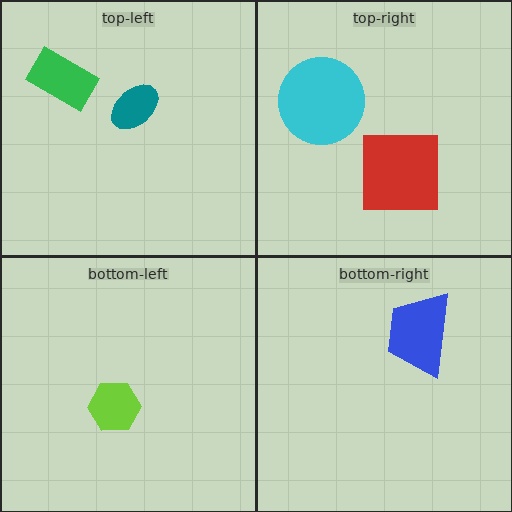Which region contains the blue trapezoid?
The bottom-right region.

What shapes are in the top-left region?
The teal ellipse, the green rectangle.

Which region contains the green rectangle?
The top-left region.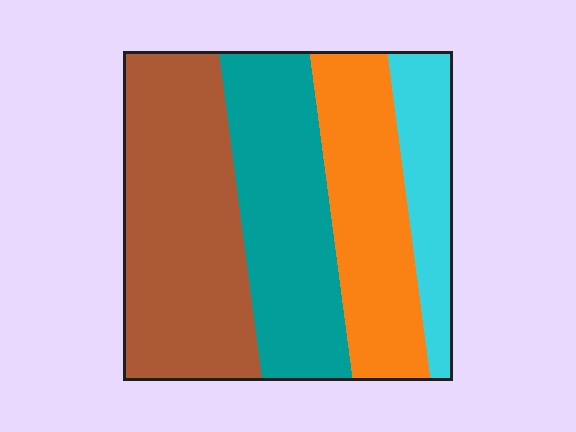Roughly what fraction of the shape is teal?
Teal takes up about one quarter (1/4) of the shape.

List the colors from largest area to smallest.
From largest to smallest: brown, teal, orange, cyan.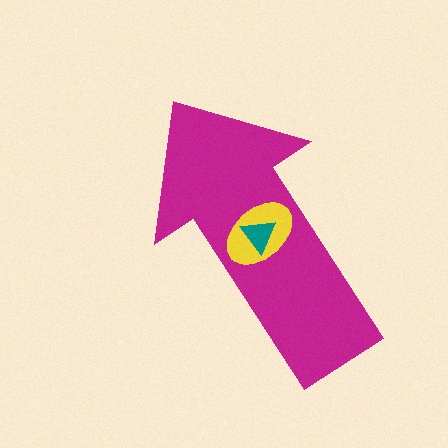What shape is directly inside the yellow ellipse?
The teal triangle.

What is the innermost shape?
The teal triangle.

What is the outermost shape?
The magenta arrow.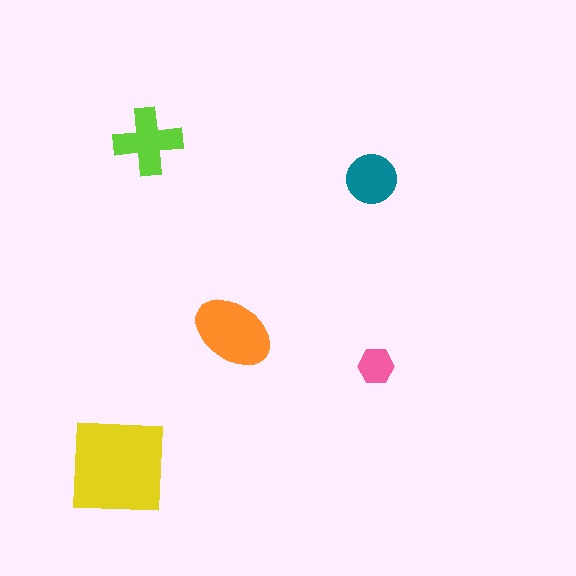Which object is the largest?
The yellow square.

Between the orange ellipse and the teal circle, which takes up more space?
The orange ellipse.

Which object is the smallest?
The pink hexagon.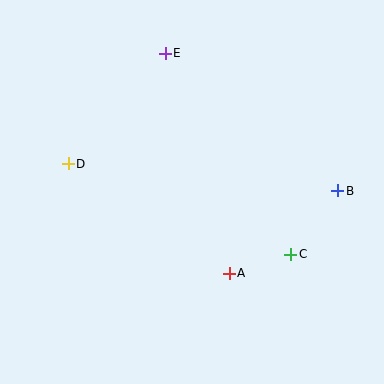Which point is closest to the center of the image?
Point A at (229, 273) is closest to the center.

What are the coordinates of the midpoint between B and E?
The midpoint between B and E is at (252, 122).